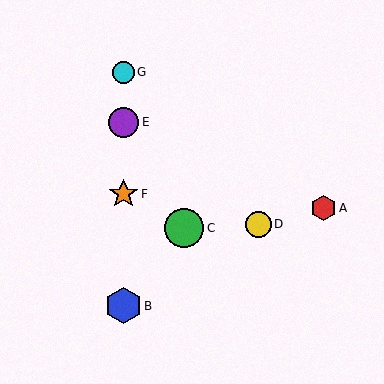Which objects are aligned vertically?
Objects B, E, F, G are aligned vertically.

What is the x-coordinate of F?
Object F is at x≈123.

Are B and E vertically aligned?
Yes, both are at x≈123.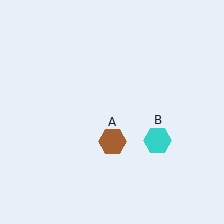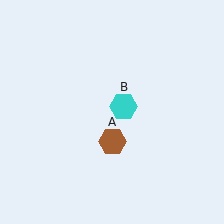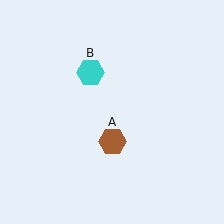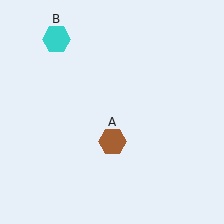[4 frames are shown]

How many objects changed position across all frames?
1 object changed position: cyan hexagon (object B).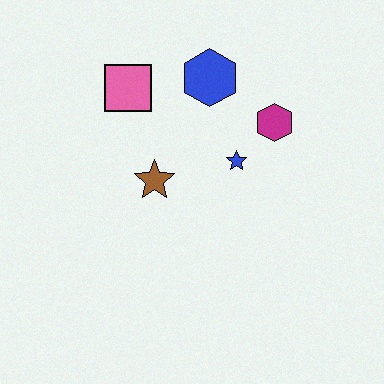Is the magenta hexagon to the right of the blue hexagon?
Yes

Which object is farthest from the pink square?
The magenta hexagon is farthest from the pink square.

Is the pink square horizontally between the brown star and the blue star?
No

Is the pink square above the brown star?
Yes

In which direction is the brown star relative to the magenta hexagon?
The brown star is to the left of the magenta hexagon.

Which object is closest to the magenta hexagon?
The blue star is closest to the magenta hexagon.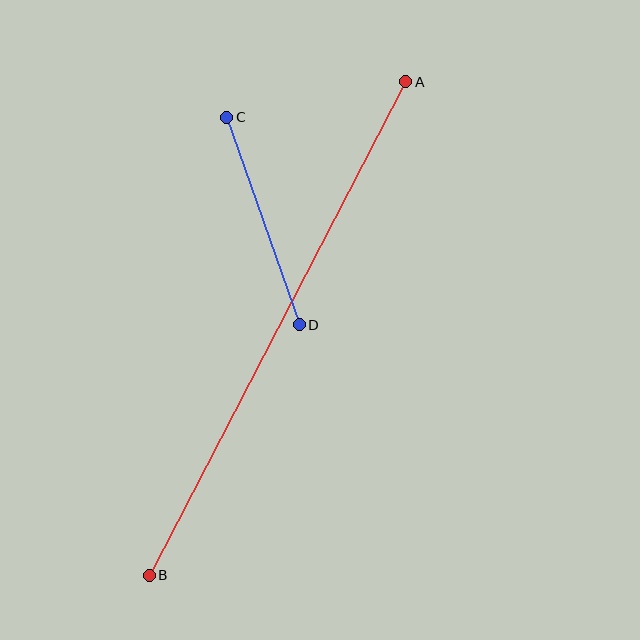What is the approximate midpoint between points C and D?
The midpoint is at approximately (263, 221) pixels.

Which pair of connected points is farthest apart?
Points A and B are farthest apart.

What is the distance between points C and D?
The distance is approximately 220 pixels.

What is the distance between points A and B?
The distance is approximately 556 pixels.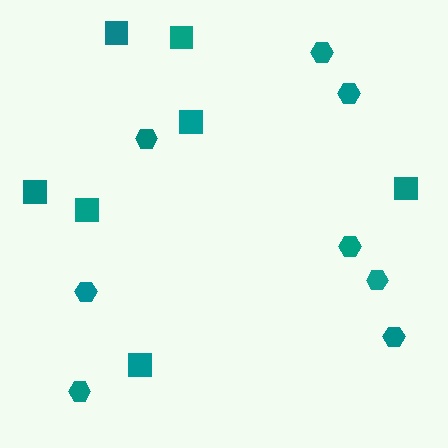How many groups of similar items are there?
There are 2 groups: one group of hexagons (8) and one group of squares (7).